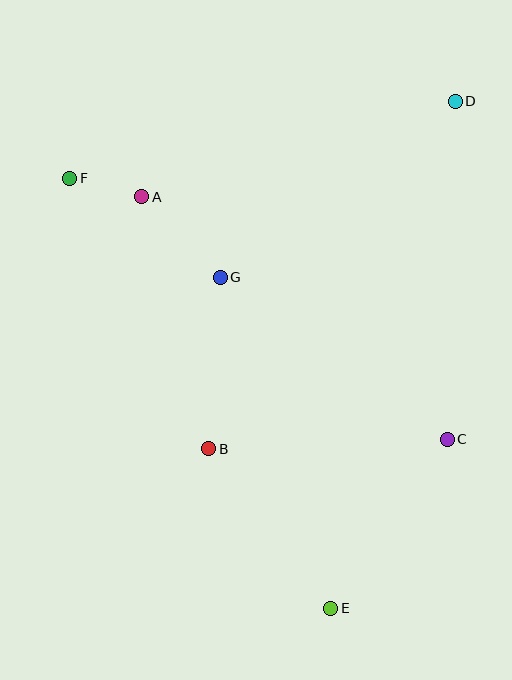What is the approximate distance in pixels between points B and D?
The distance between B and D is approximately 426 pixels.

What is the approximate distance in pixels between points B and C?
The distance between B and C is approximately 238 pixels.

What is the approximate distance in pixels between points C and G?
The distance between C and G is approximately 279 pixels.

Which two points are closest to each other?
Points A and F are closest to each other.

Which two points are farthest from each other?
Points D and E are farthest from each other.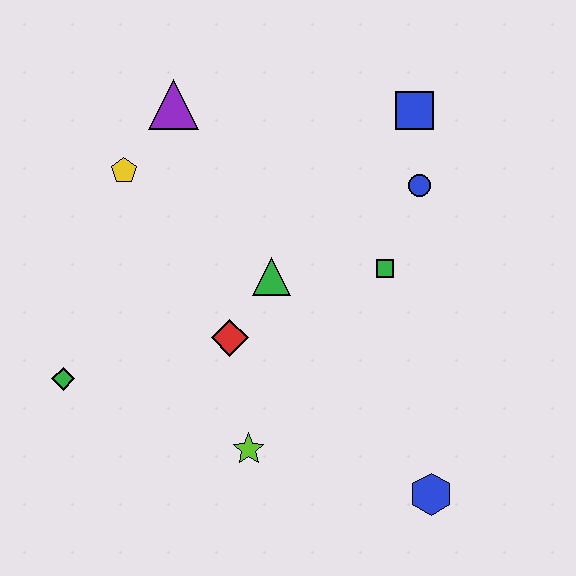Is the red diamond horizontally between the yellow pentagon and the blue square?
Yes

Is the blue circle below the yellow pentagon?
Yes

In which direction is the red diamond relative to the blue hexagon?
The red diamond is to the left of the blue hexagon.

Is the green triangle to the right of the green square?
No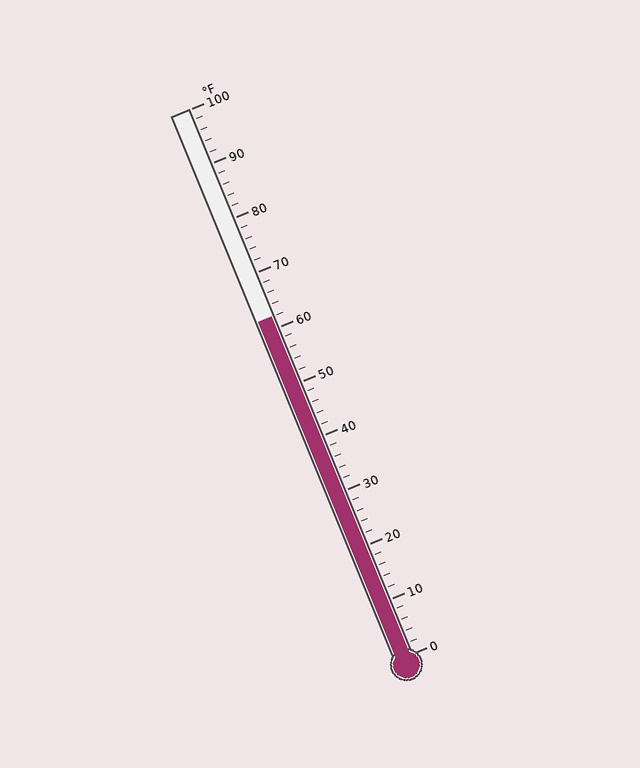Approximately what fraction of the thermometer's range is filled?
The thermometer is filled to approximately 60% of its range.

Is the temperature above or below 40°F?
The temperature is above 40°F.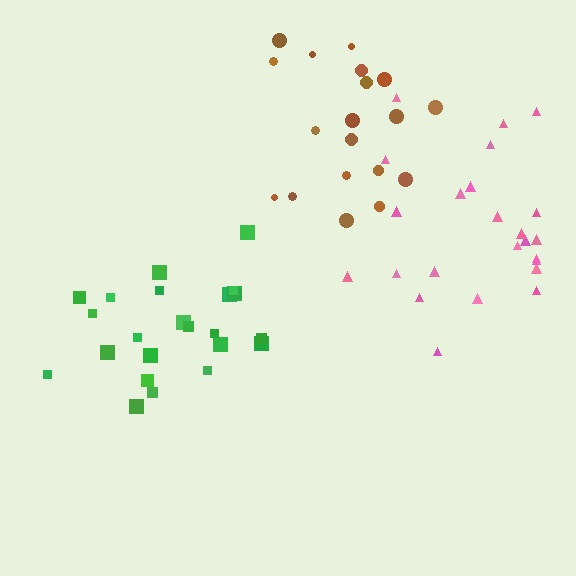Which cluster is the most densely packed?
Green.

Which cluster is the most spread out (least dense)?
Pink.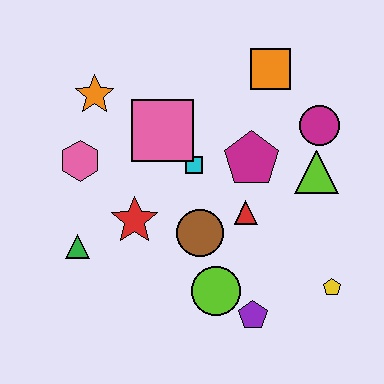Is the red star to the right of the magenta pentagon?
No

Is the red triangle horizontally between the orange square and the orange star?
Yes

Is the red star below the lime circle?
No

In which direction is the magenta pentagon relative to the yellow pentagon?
The magenta pentagon is above the yellow pentagon.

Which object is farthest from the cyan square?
The yellow pentagon is farthest from the cyan square.